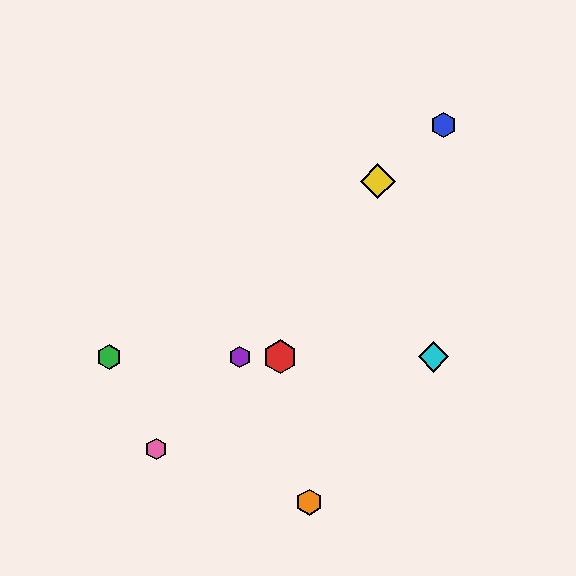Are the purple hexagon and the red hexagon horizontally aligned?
Yes, both are at y≈357.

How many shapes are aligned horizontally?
4 shapes (the red hexagon, the green hexagon, the purple hexagon, the cyan diamond) are aligned horizontally.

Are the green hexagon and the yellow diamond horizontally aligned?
No, the green hexagon is at y≈357 and the yellow diamond is at y≈181.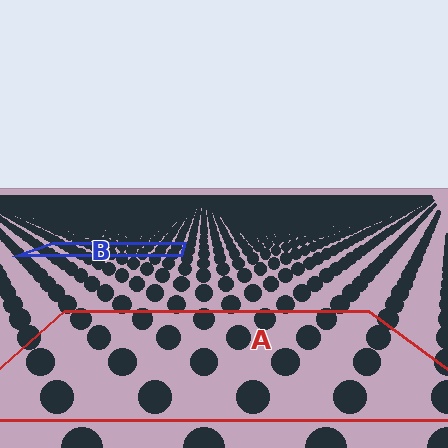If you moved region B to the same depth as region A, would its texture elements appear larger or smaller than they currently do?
They would appear larger. At a closer depth, the same texture elements are projected at a bigger on-screen size.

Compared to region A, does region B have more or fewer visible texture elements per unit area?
Region B has more texture elements per unit area — they are packed more densely because it is farther away.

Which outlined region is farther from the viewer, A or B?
Region B is farther from the viewer — the texture elements inside it appear smaller and more densely packed.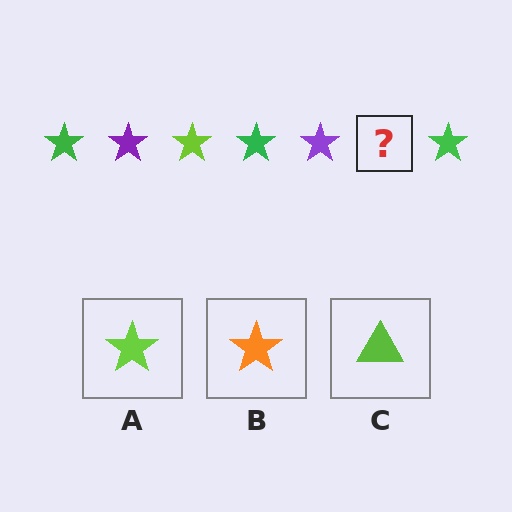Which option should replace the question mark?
Option A.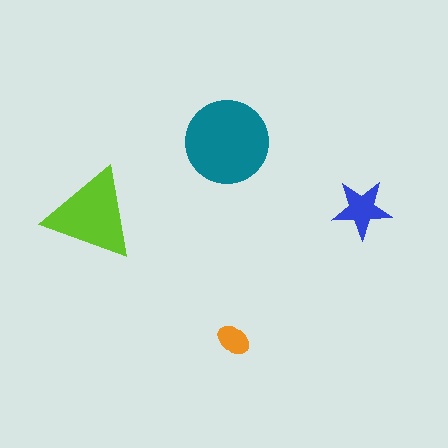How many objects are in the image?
There are 4 objects in the image.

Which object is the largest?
The teal circle.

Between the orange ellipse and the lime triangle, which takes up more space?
The lime triangle.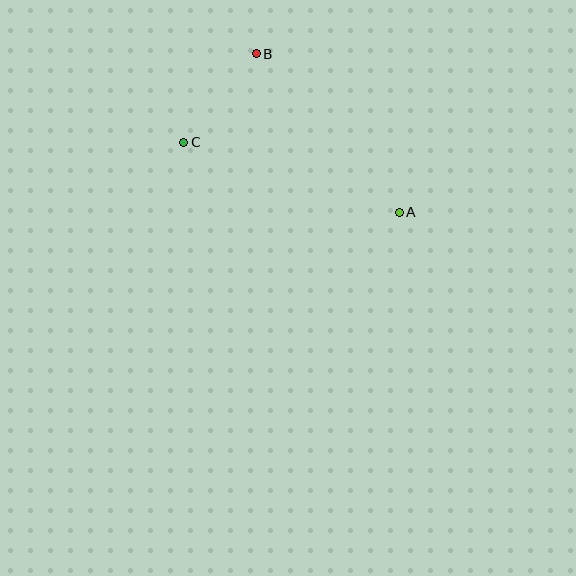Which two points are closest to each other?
Points B and C are closest to each other.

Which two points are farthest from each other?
Points A and C are farthest from each other.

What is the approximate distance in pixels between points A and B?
The distance between A and B is approximately 213 pixels.